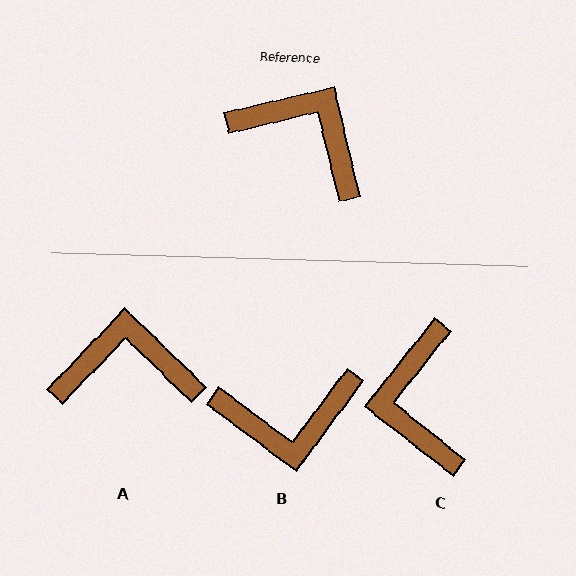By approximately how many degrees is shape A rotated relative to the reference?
Approximately 32 degrees counter-clockwise.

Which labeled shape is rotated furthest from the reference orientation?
B, about 140 degrees away.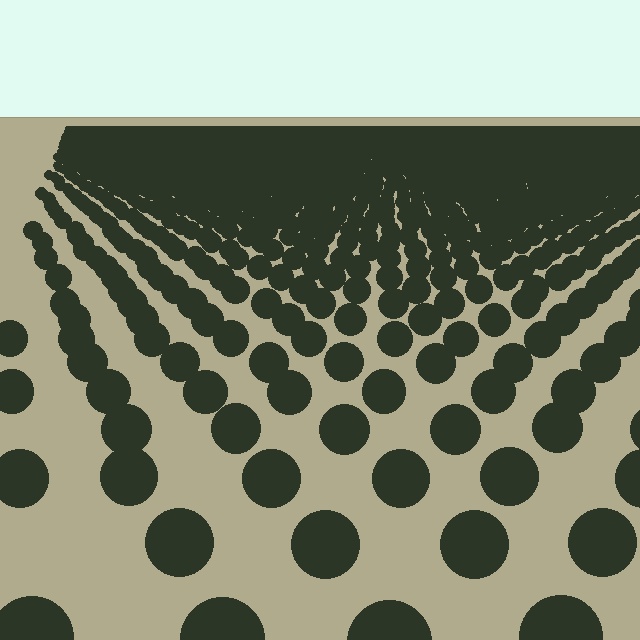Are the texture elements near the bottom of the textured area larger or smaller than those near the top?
Larger. Near the bottom, elements are closer to the viewer and appear at a bigger on-screen size.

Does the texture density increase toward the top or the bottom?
Density increases toward the top.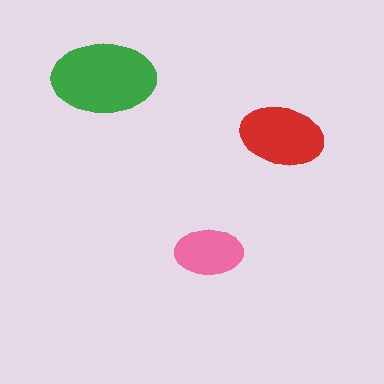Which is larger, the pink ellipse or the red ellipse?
The red one.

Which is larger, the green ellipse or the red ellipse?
The green one.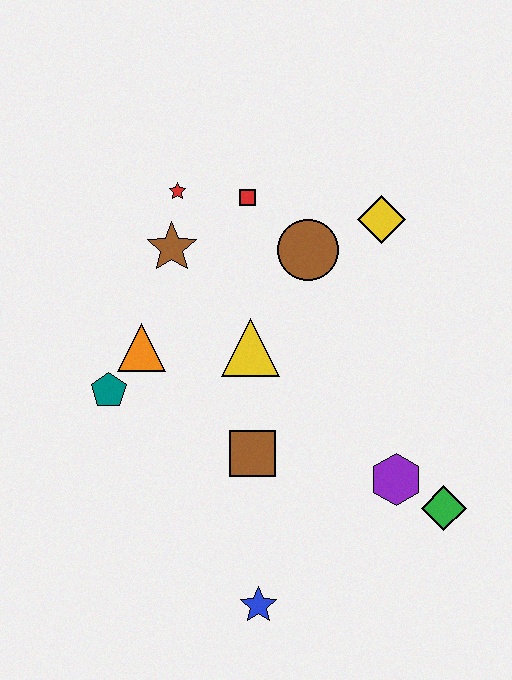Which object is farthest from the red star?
The blue star is farthest from the red star.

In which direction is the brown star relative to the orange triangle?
The brown star is above the orange triangle.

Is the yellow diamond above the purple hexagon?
Yes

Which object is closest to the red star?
The brown star is closest to the red star.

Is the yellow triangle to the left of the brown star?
No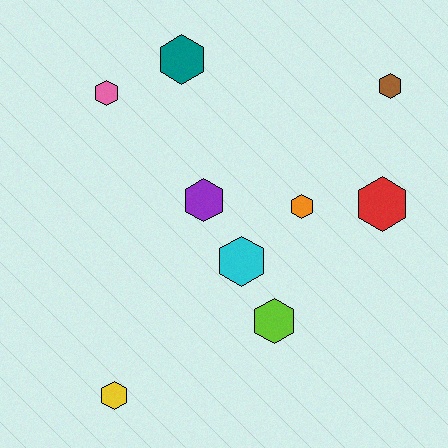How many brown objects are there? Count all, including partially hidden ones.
There is 1 brown object.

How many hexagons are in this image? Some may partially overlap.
There are 9 hexagons.